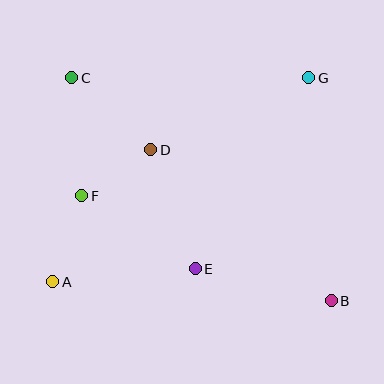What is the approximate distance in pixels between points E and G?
The distance between E and G is approximately 222 pixels.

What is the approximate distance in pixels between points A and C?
The distance between A and C is approximately 205 pixels.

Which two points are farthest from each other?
Points B and C are farthest from each other.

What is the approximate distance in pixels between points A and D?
The distance between A and D is approximately 164 pixels.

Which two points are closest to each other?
Points D and F are closest to each other.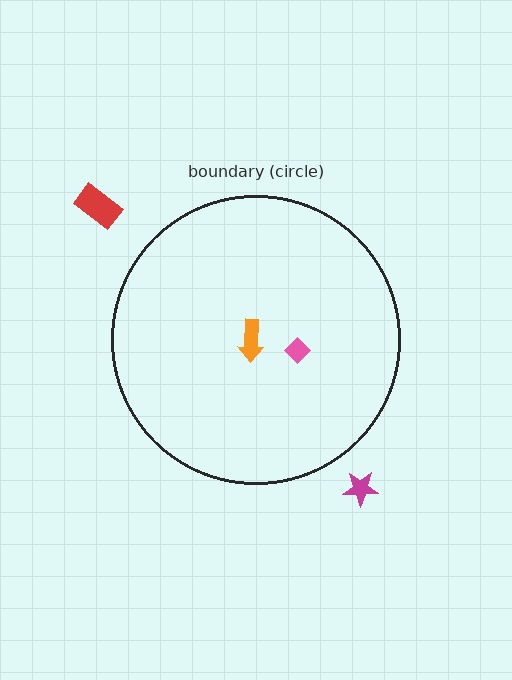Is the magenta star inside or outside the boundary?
Outside.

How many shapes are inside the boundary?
2 inside, 2 outside.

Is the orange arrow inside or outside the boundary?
Inside.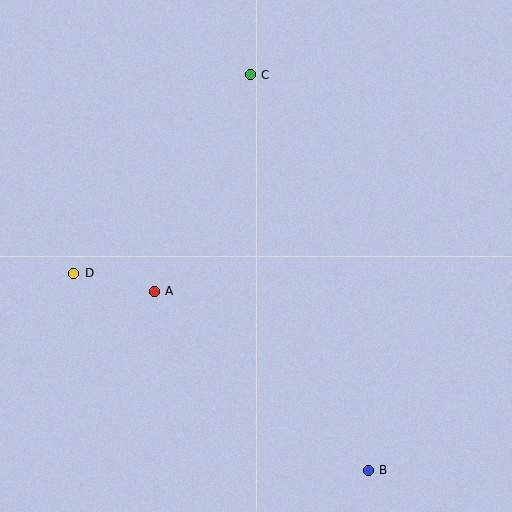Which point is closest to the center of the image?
Point A at (154, 291) is closest to the center.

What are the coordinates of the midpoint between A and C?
The midpoint between A and C is at (202, 183).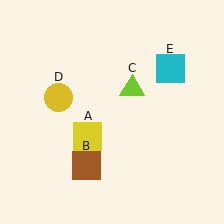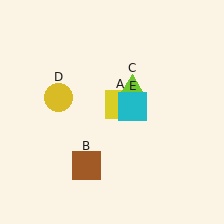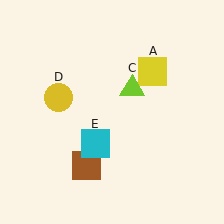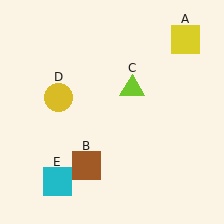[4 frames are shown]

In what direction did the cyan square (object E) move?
The cyan square (object E) moved down and to the left.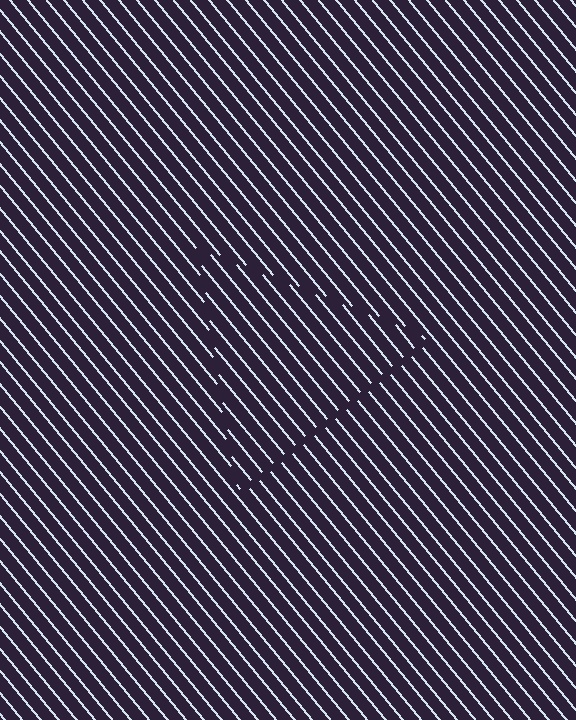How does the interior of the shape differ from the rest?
The interior of the shape contains the same grating, shifted by half a period — the contour is defined by the phase discontinuity where line-ends from the inner and outer gratings abut.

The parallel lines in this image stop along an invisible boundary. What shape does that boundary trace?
An illusory triangle. The interior of the shape contains the same grating, shifted by half a period — the contour is defined by the phase discontinuity where line-ends from the inner and outer gratings abut.